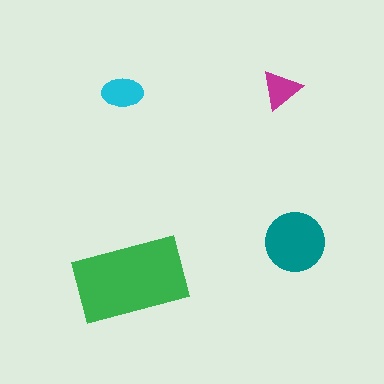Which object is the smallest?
The magenta triangle.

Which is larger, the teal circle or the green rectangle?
The green rectangle.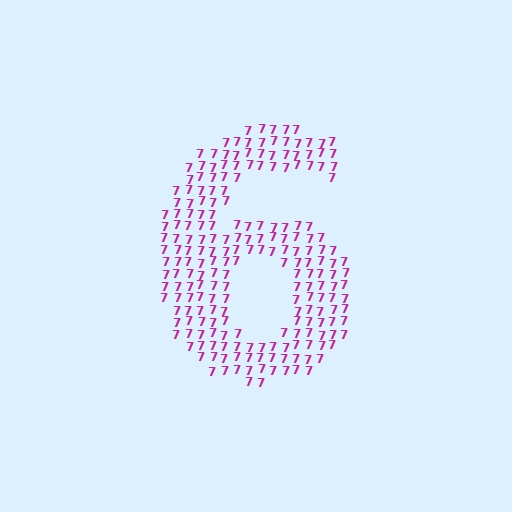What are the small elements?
The small elements are digit 7's.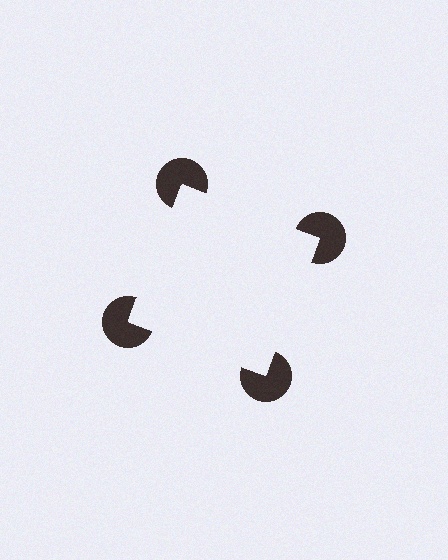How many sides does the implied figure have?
4 sides.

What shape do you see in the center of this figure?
An illusory square — its edges are inferred from the aligned wedge cuts in the pac-man discs, not physically drawn.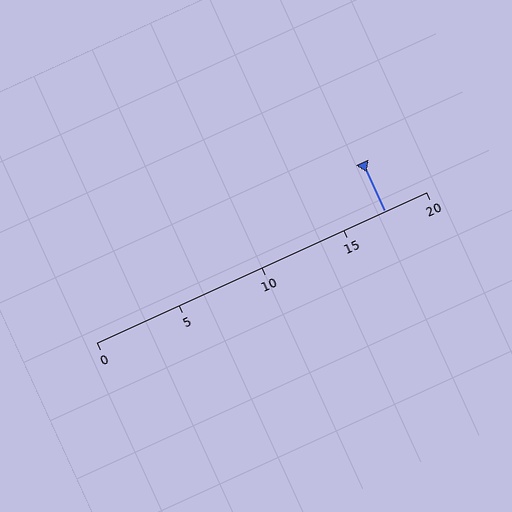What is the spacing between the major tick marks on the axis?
The major ticks are spaced 5 apart.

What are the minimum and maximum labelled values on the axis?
The axis runs from 0 to 20.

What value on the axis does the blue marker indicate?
The marker indicates approximately 17.5.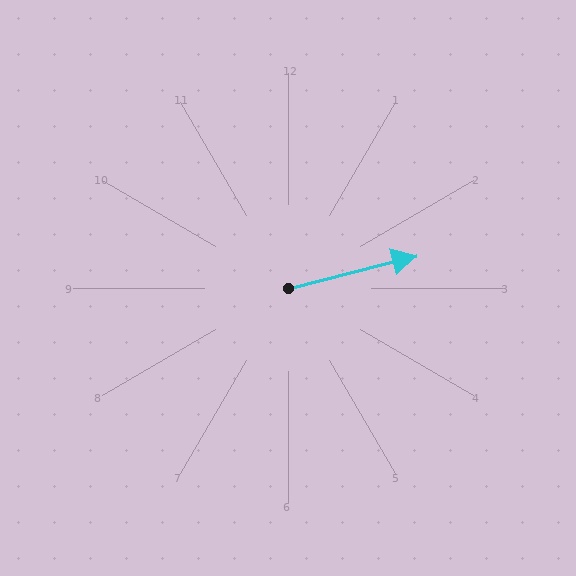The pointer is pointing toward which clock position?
Roughly 3 o'clock.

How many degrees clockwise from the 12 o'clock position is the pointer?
Approximately 76 degrees.